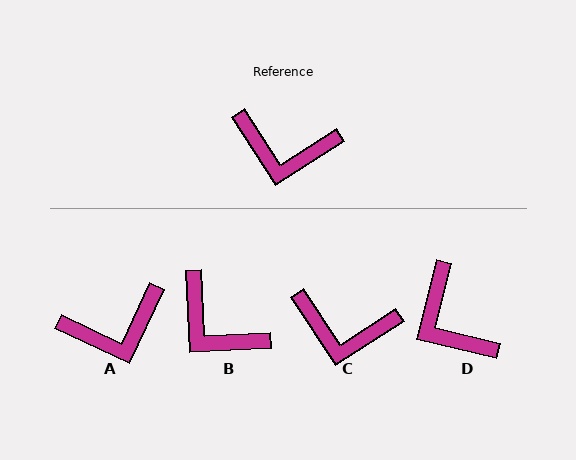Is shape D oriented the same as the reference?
No, it is off by about 47 degrees.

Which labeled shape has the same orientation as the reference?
C.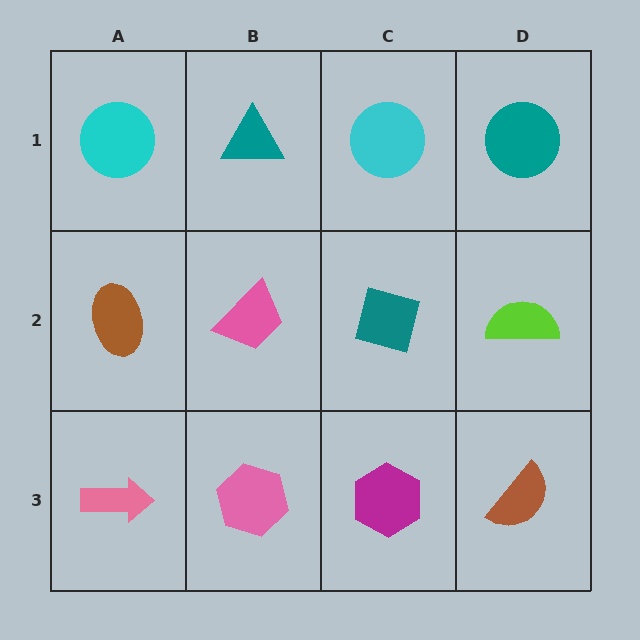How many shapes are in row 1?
4 shapes.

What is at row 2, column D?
A lime semicircle.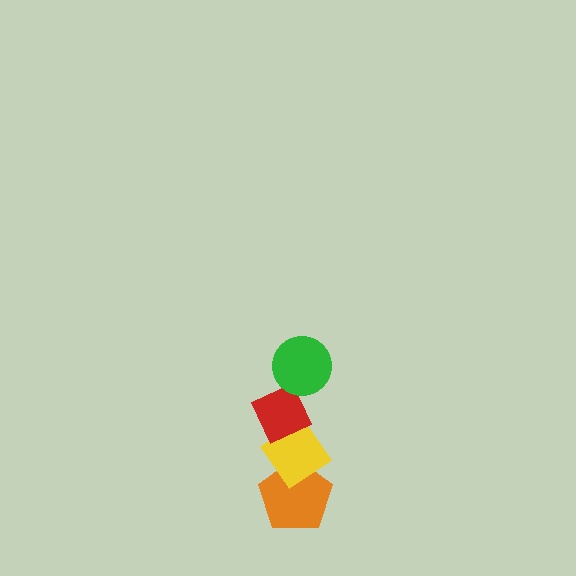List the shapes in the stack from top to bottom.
From top to bottom: the green circle, the red diamond, the yellow diamond, the orange pentagon.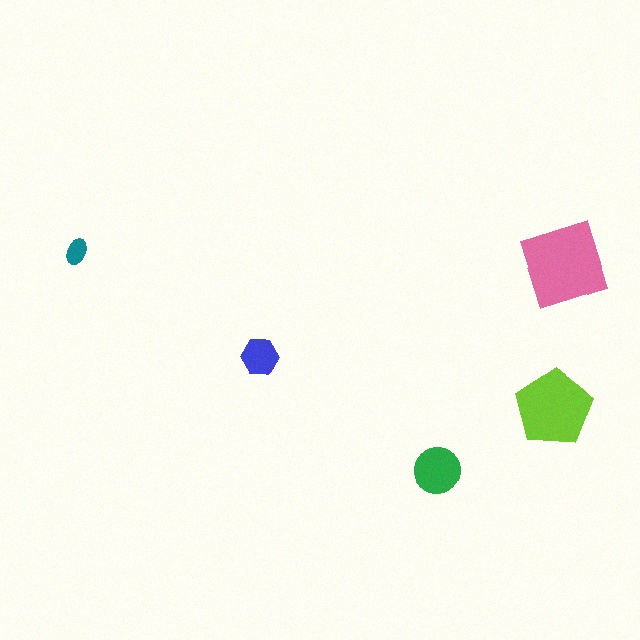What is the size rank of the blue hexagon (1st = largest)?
4th.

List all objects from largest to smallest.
The pink square, the lime pentagon, the green circle, the blue hexagon, the teal ellipse.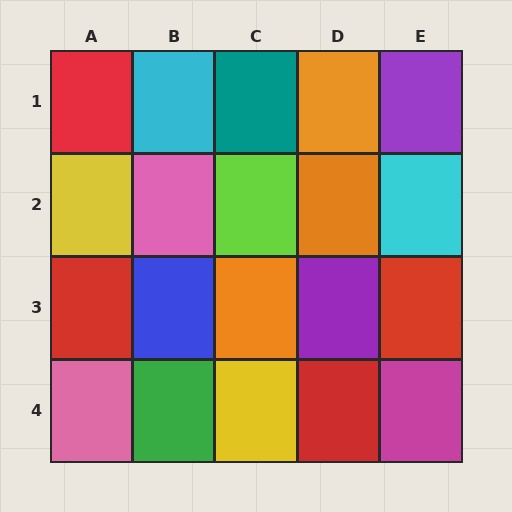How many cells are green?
1 cell is green.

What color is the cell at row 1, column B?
Cyan.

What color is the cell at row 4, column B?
Green.